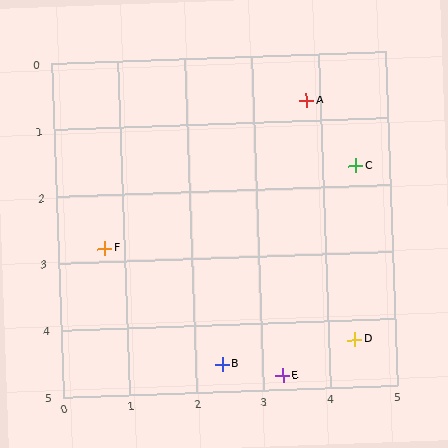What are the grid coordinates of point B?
Point B is at approximately (2.4, 4.6).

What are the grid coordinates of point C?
Point C is at approximately (4.5, 1.7).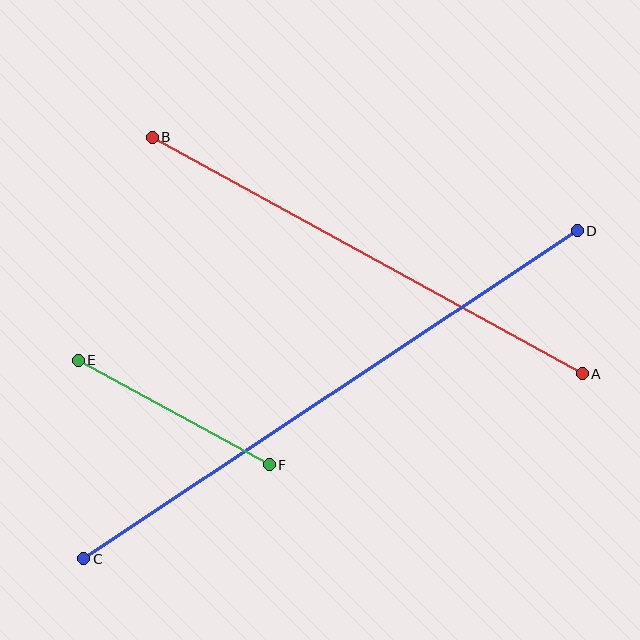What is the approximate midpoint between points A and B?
The midpoint is at approximately (367, 255) pixels.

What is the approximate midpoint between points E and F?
The midpoint is at approximately (174, 413) pixels.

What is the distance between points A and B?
The distance is approximately 490 pixels.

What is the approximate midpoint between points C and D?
The midpoint is at approximately (331, 395) pixels.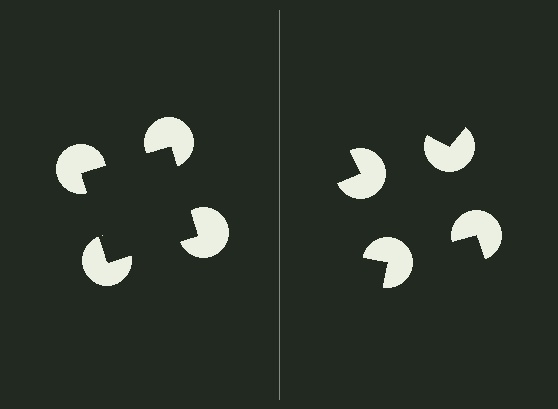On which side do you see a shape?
An illusory square appears on the left side. On the right side the wedge cuts are rotated, so no coherent shape forms.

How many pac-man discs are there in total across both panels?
8 — 4 on each side.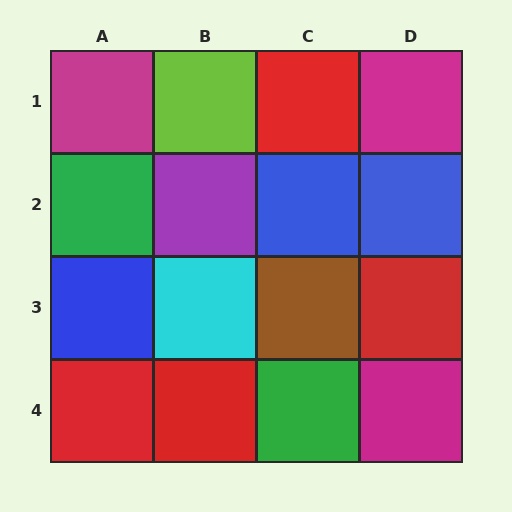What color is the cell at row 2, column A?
Green.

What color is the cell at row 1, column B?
Lime.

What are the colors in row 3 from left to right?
Blue, cyan, brown, red.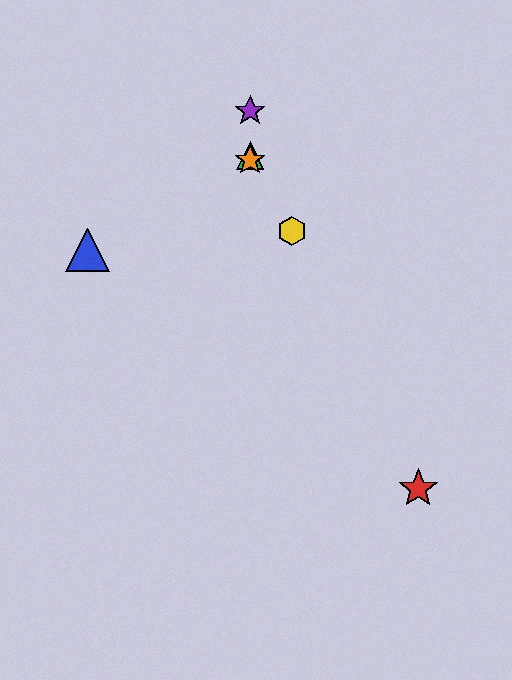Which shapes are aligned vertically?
The green triangle, the purple star, the orange star are aligned vertically.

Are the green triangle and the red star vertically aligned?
No, the green triangle is at x≈250 and the red star is at x≈418.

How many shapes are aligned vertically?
3 shapes (the green triangle, the purple star, the orange star) are aligned vertically.